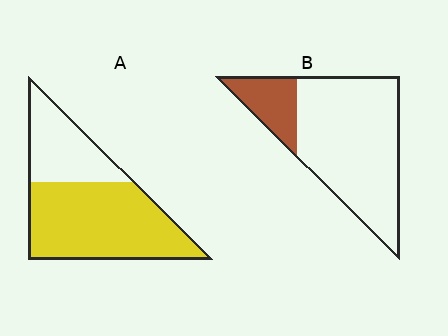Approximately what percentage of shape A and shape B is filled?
A is approximately 65% and B is approximately 20%.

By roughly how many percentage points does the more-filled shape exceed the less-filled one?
By roughly 45 percentage points (A over B).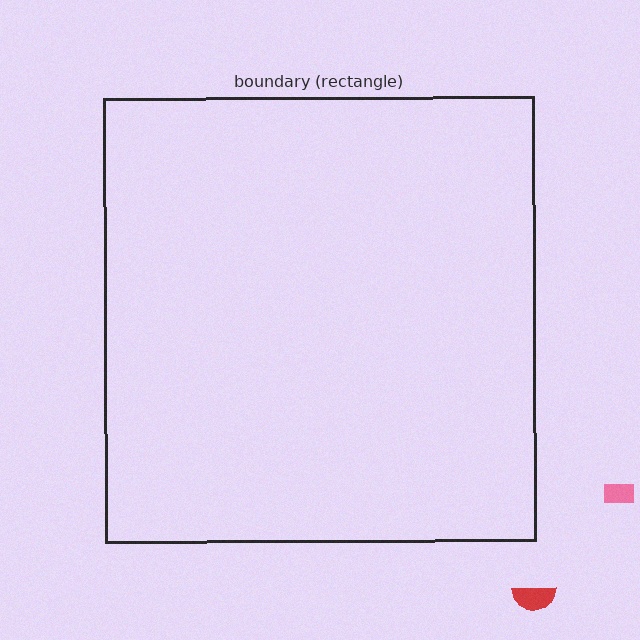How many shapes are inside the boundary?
0 inside, 2 outside.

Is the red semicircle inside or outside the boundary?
Outside.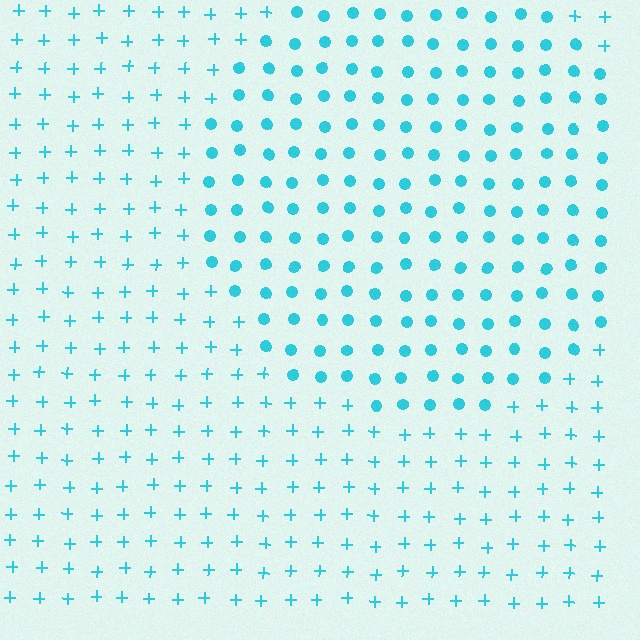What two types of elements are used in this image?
The image uses circles inside the circle region and plus signs outside it.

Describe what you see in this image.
The image is filled with small cyan elements arranged in a uniform grid. A circle-shaped region contains circles, while the surrounding area contains plus signs. The boundary is defined purely by the change in element shape.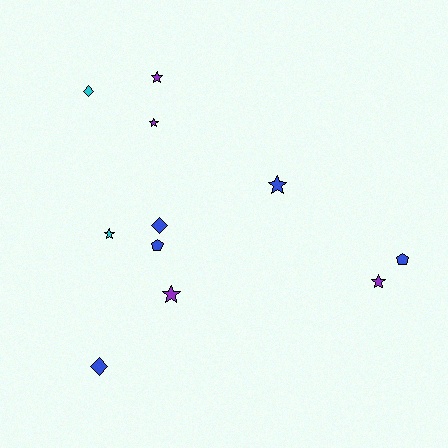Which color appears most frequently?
Blue, with 5 objects.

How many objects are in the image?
There are 11 objects.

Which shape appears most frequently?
Star, with 6 objects.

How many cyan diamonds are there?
There is 1 cyan diamond.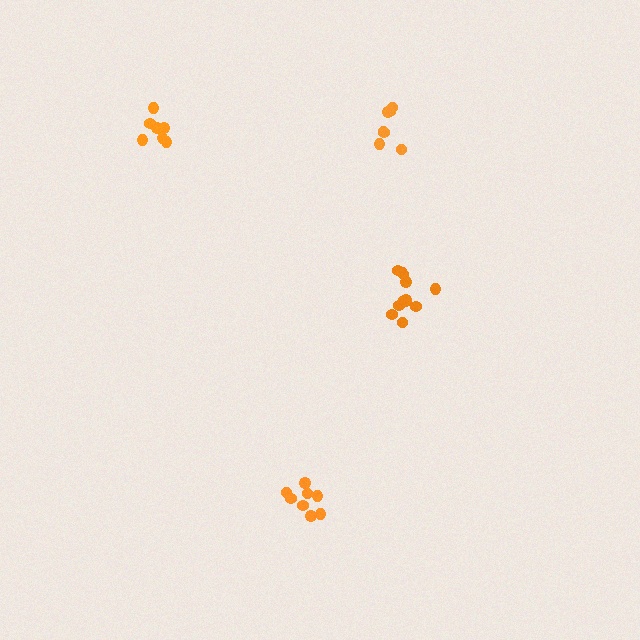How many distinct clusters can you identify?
There are 4 distinct clusters.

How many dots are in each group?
Group 1: 8 dots, Group 2: 7 dots, Group 3: 8 dots, Group 4: 12 dots (35 total).